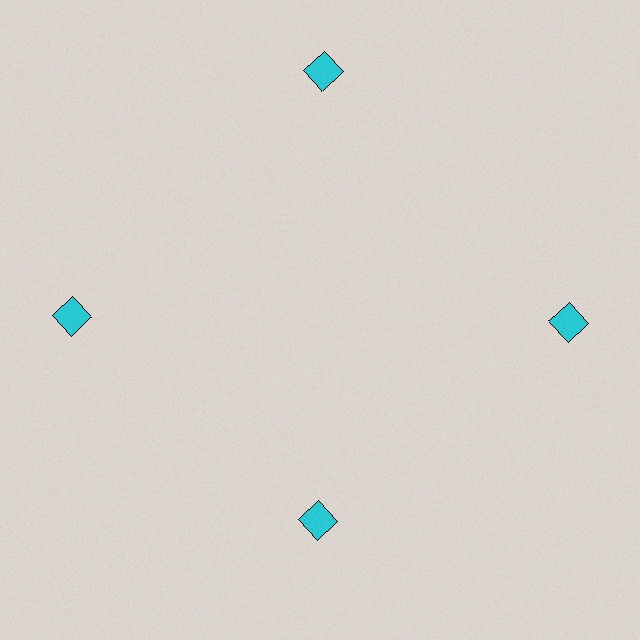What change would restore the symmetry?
The symmetry would be restored by moving it outward, back onto the ring so that all 4 squares sit at equal angles and equal distance from the center.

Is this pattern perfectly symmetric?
No. The 4 cyan squares are arranged in a ring, but one element near the 6 o'clock position is pulled inward toward the center, breaking the 4-fold rotational symmetry.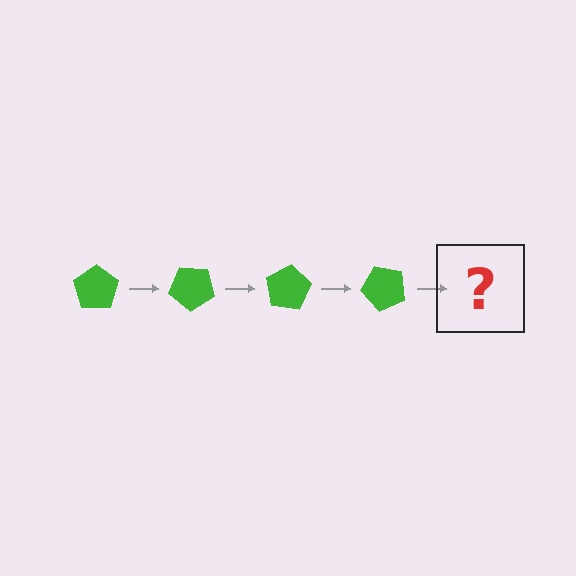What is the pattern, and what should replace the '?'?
The pattern is that the pentagon rotates 40 degrees each step. The '?' should be a green pentagon rotated 160 degrees.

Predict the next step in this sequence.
The next step is a green pentagon rotated 160 degrees.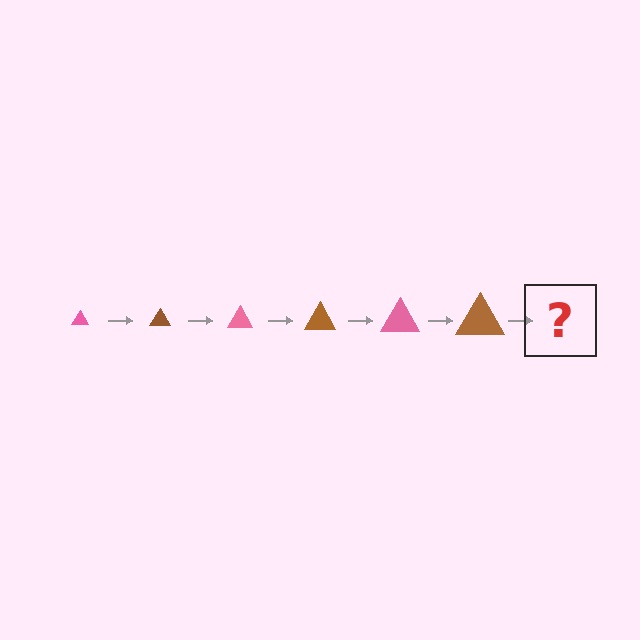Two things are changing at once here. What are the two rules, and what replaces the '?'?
The two rules are that the triangle grows larger each step and the color cycles through pink and brown. The '?' should be a pink triangle, larger than the previous one.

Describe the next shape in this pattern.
It should be a pink triangle, larger than the previous one.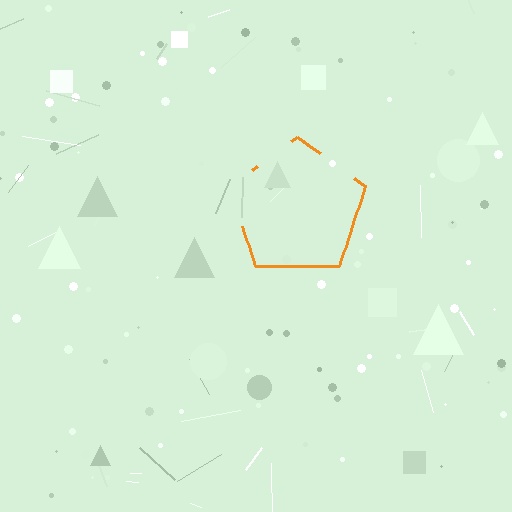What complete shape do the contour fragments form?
The contour fragments form a pentagon.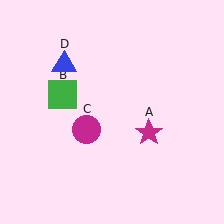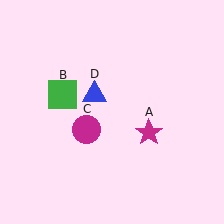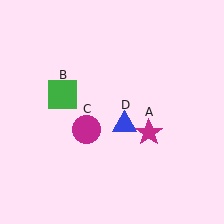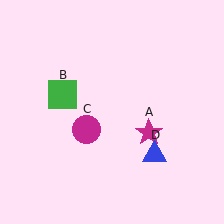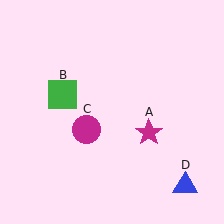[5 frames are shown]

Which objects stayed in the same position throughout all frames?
Magenta star (object A) and green square (object B) and magenta circle (object C) remained stationary.